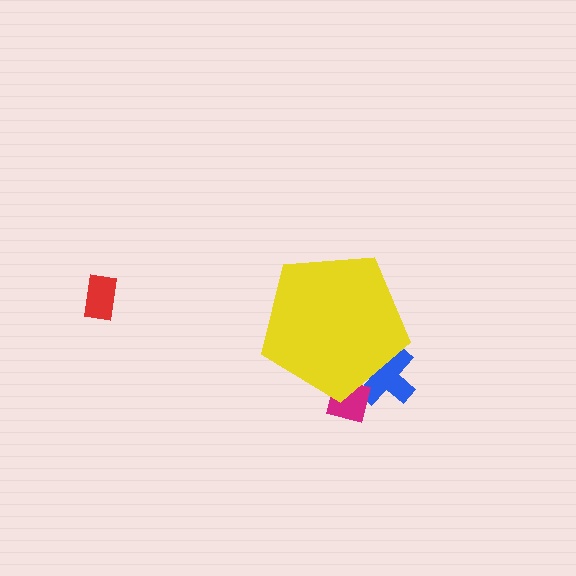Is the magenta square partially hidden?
Yes, the magenta square is partially hidden behind the yellow pentagon.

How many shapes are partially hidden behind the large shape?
2 shapes are partially hidden.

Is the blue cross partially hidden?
Yes, the blue cross is partially hidden behind the yellow pentagon.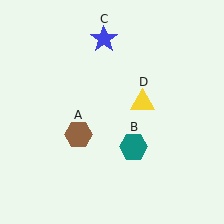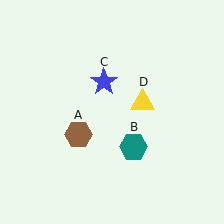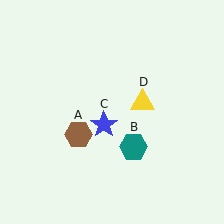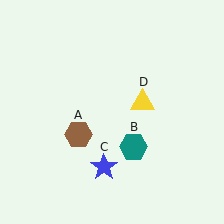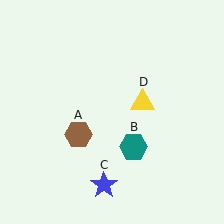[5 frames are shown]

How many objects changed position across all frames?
1 object changed position: blue star (object C).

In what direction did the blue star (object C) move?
The blue star (object C) moved down.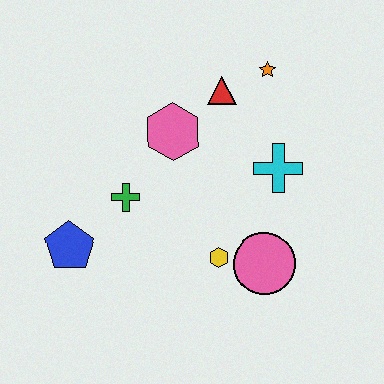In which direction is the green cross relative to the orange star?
The green cross is to the left of the orange star.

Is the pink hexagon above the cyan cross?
Yes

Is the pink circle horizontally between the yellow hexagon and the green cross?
No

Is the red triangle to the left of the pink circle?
Yes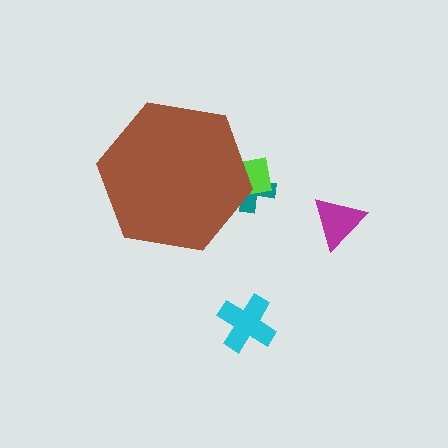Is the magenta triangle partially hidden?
No, the magenta triangle is fully visible.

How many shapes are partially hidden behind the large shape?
2 shapes are partially hidden.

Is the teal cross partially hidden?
Yes, the teal cross is partially hidden behind the brown hexagon.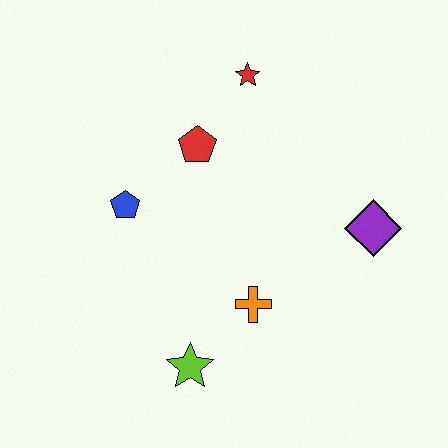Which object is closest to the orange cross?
The lime star is closest to the orange cross.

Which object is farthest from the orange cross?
The red star is farthest from the orange cross.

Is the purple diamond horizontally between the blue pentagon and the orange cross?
No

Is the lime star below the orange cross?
Yes